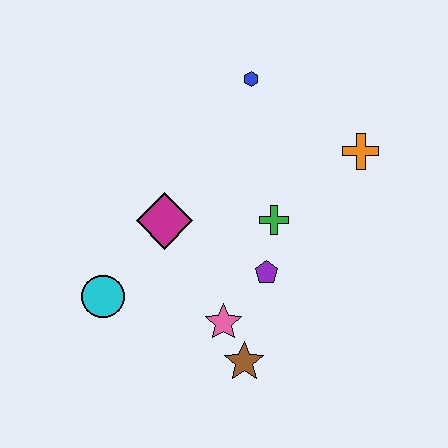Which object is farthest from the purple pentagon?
The blue hexagon is farthest from the purple pentagon.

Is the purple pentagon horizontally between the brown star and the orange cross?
Yes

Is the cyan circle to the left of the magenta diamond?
Yes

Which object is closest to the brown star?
The pink star is closest to the brown star.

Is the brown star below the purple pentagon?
Yes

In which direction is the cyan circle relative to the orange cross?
The cyan circle is to the left of the orange cross.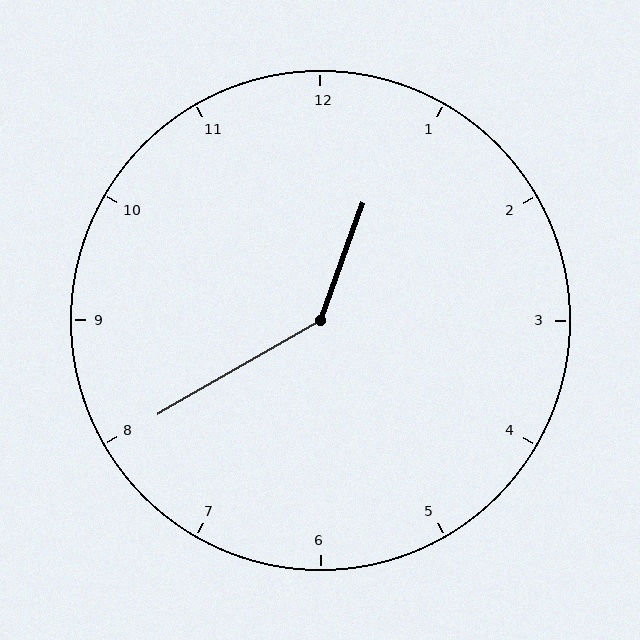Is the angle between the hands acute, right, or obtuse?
It is obtuse.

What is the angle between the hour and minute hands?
Approximately 140 degrees.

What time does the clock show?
12:40.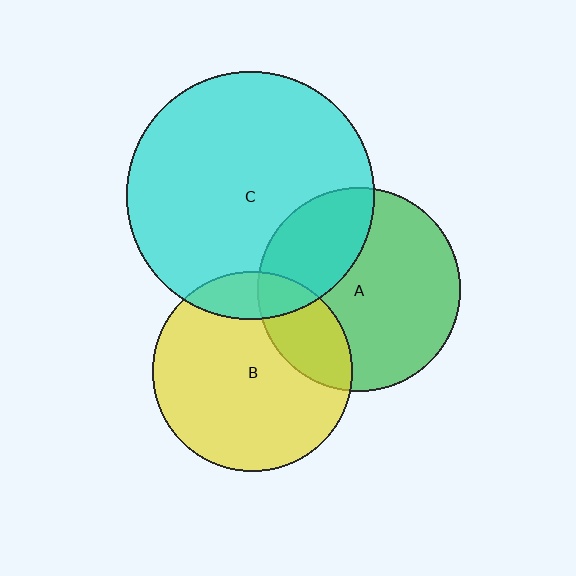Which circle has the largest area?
Circle C (cyan).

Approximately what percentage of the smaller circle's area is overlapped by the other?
Approximately 15%.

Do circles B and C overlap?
Yes.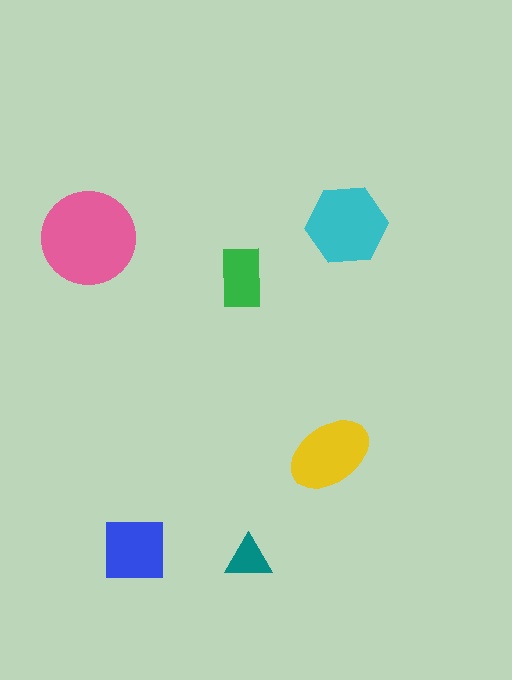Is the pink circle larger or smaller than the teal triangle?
Larger.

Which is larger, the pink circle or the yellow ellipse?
The pink circle.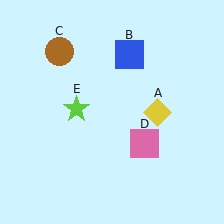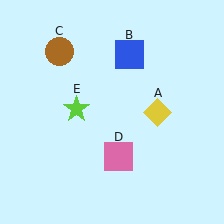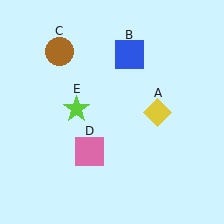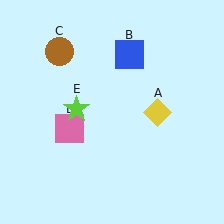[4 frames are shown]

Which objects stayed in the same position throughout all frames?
Yellow diamond (object A) and blue square (object B) and brown circle (object C) and lime star (object E) remained stationary.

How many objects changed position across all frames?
1 object changed position: pink square (object D).